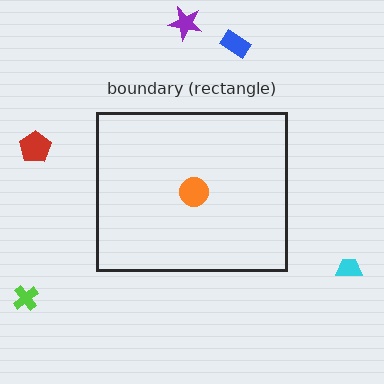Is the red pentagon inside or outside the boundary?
Outside.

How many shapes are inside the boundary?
1 inside, 5 outside.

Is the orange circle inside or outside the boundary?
Inside.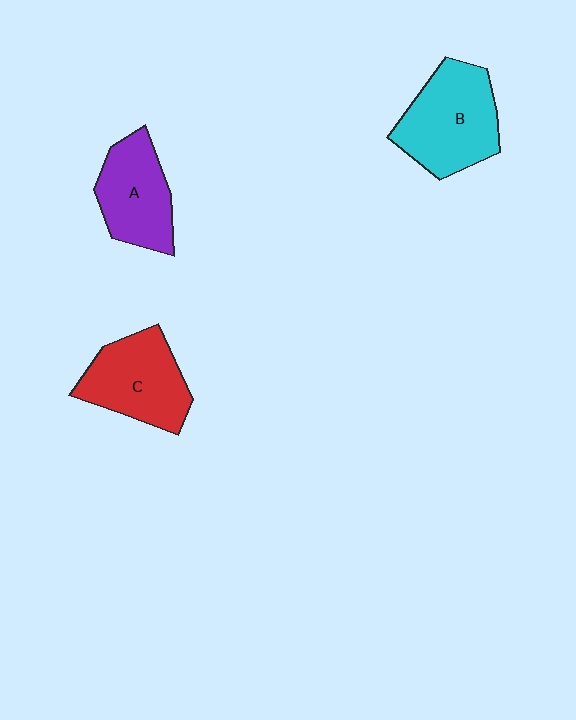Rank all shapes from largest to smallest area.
From largest to smallest: B (cyan), C (red), A (purple).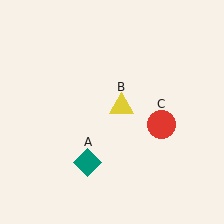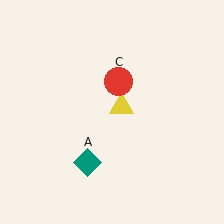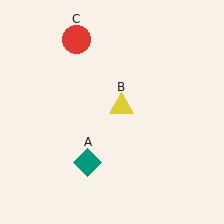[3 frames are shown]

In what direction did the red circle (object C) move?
The red circle (object C) moved up and to the left.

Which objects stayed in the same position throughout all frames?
Teal diamond (object A) and yellow triangle (object B) remained stationary.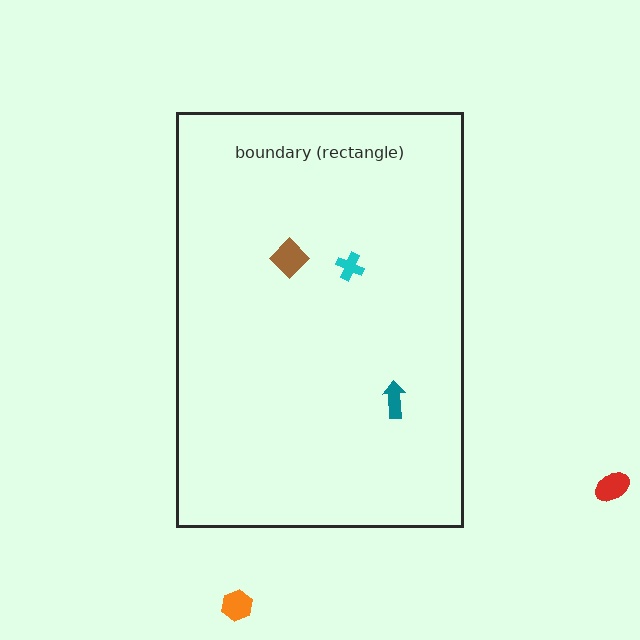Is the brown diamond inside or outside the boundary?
Inside.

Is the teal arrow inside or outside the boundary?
Inside.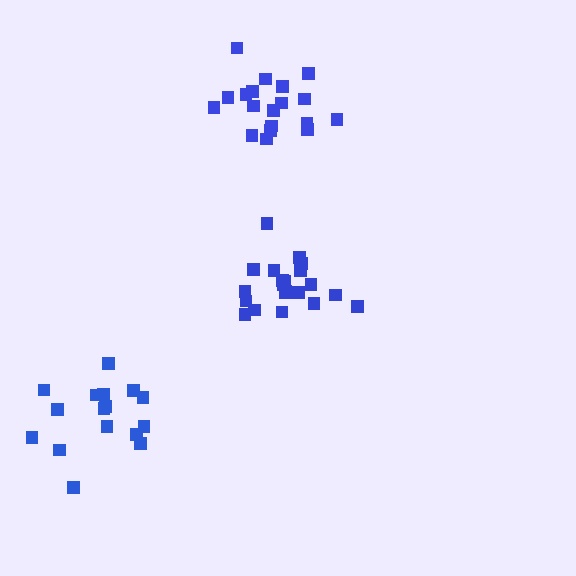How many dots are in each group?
Group 1: 21 dots, Group 2: 16 dots, Group 3: 19 dots (56 total).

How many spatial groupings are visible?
There are 3 spatial groupings.